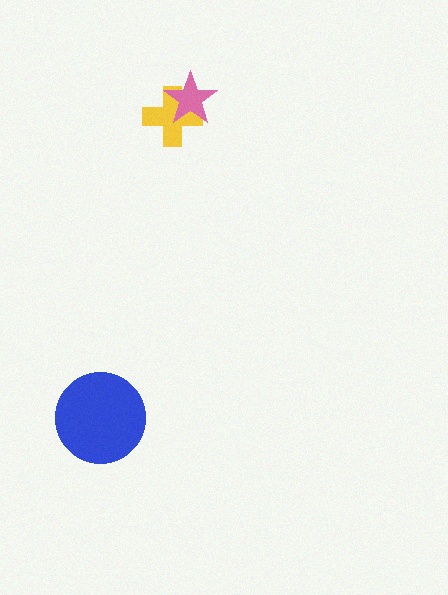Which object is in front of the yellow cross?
The pink star is in front of the yellow cross.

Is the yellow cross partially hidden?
Yes, it is partially covered by another shape.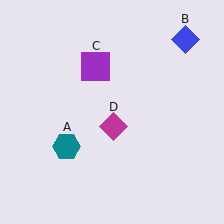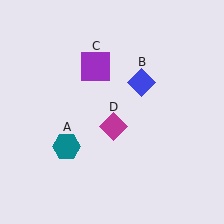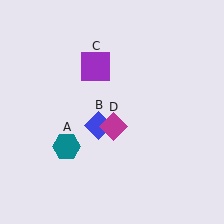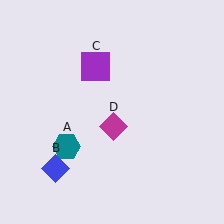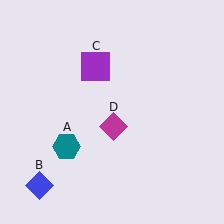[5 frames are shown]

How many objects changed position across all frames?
1 object changed position: blue diamond (object B).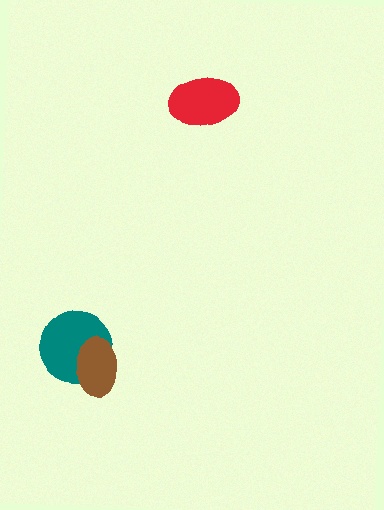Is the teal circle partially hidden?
Yes, it is partially covered by another shape.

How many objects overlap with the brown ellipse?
1 object overlaps with the brown ellipse.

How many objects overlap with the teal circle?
1 object overlaps with the teal circle.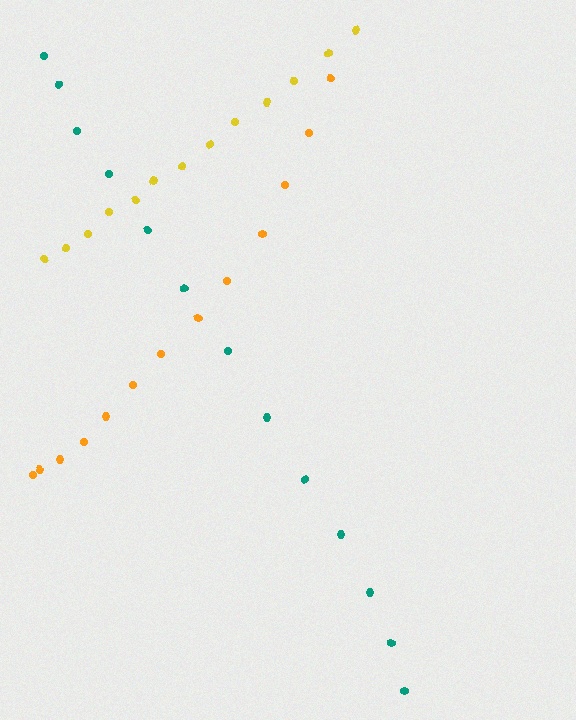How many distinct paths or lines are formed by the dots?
There are 3 distinct paths.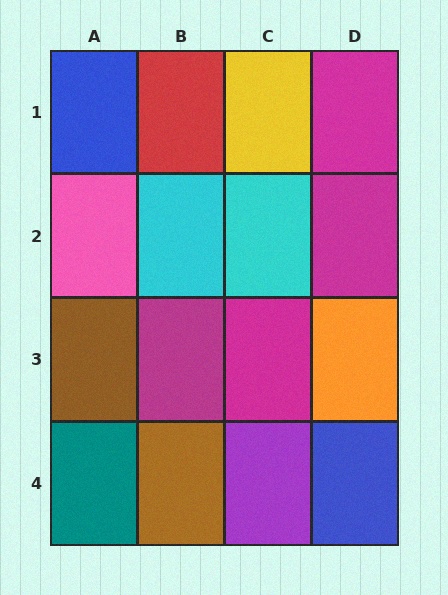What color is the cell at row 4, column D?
Blue.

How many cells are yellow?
1 cell is yellow.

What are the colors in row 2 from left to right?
Pink, cyan, cyan, magenta.